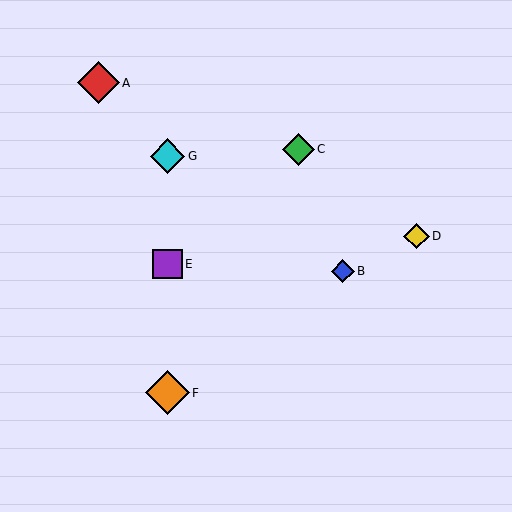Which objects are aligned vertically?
Objects E, F, G are aligned vertically.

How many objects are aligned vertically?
3 objects (E, F, G) are aligned vertically.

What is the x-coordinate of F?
Object F is at x≈168.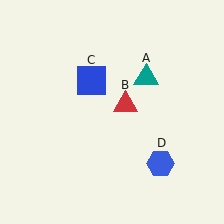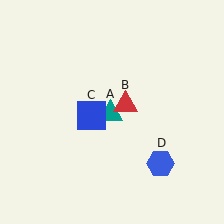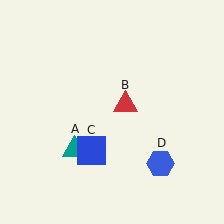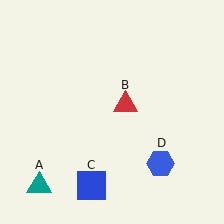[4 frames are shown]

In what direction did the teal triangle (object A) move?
The teal triangle (object A) moved down and to the left.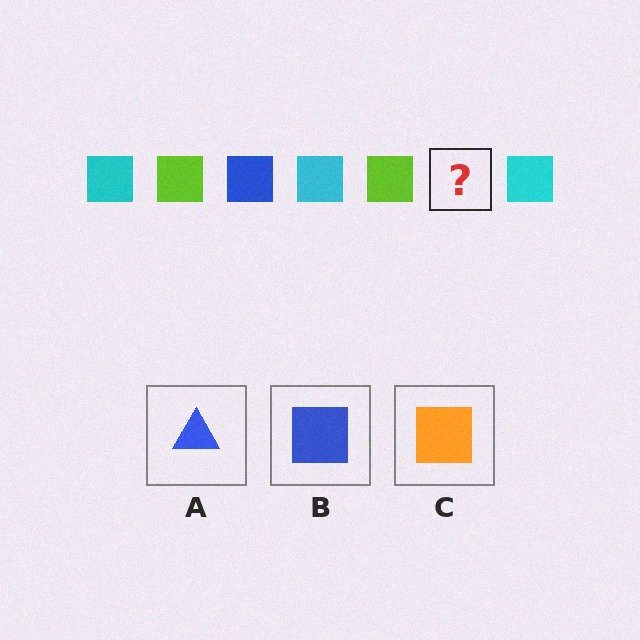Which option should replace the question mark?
Option B.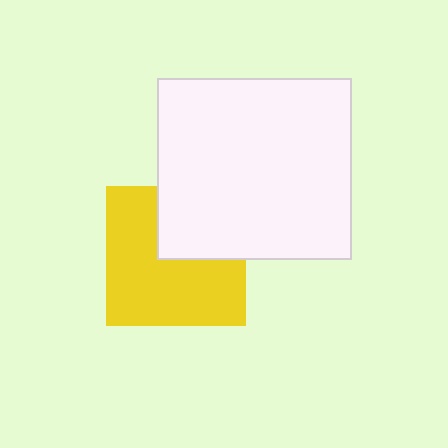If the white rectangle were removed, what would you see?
You would see the complete yellow square.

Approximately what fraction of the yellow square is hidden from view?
Roughly 33% of the yellow square is hidden behind the white rectangle.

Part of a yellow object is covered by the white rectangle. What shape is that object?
It is a square.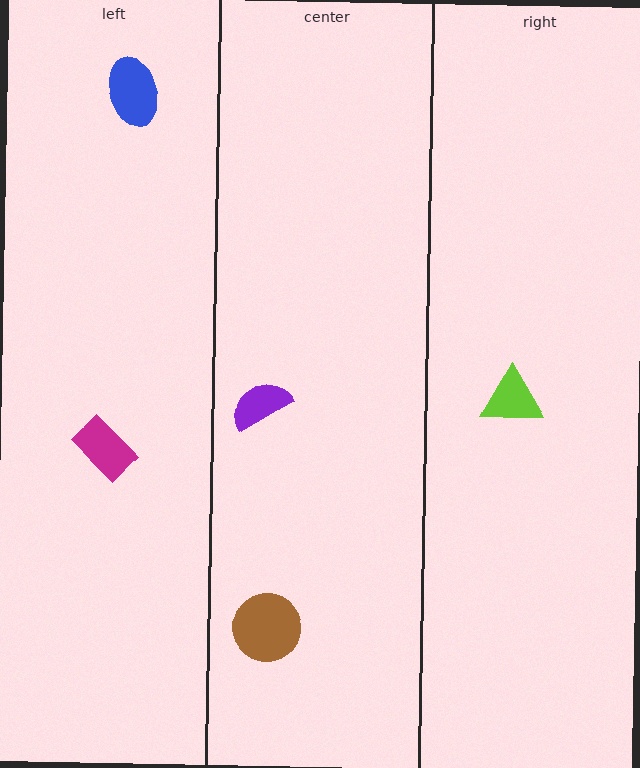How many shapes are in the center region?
2.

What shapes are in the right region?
The lime triangle.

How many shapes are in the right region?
1.